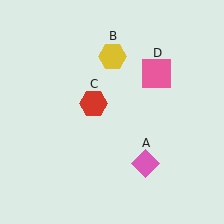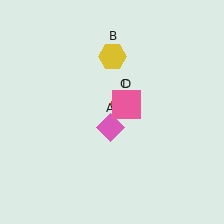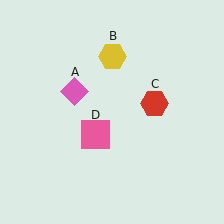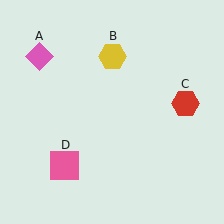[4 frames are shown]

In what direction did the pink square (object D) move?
The pink square (object D) moved down and to the left.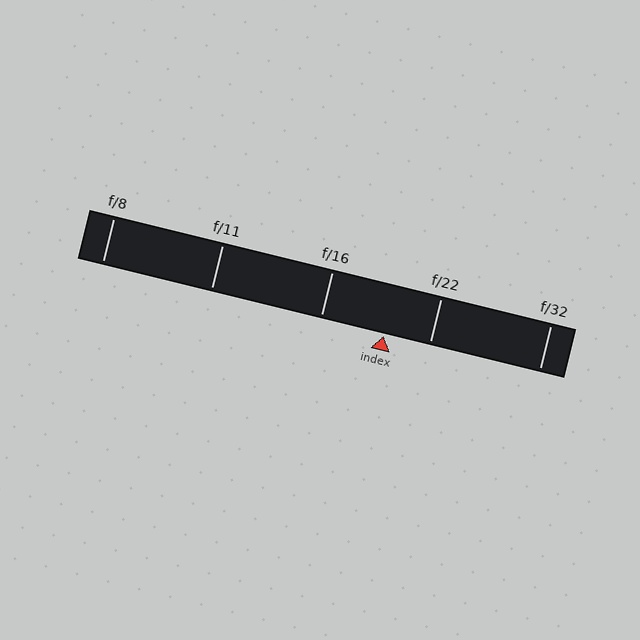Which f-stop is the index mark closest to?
The index mark is closest to f/22.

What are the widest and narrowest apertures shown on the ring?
The widest aperture shown is f/8 and the narrowest is f/32.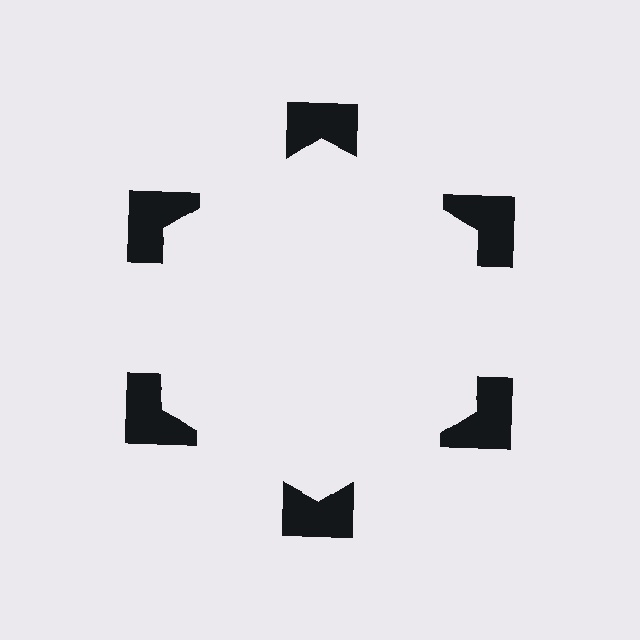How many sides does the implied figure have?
6 sides.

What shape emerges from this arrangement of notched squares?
An illusory hexagon — its edges are inferred from the aligned wedge cuts in the notched squares, not physically drawn.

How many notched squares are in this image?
There are 6 — one at each vertex of the illusory hexagon.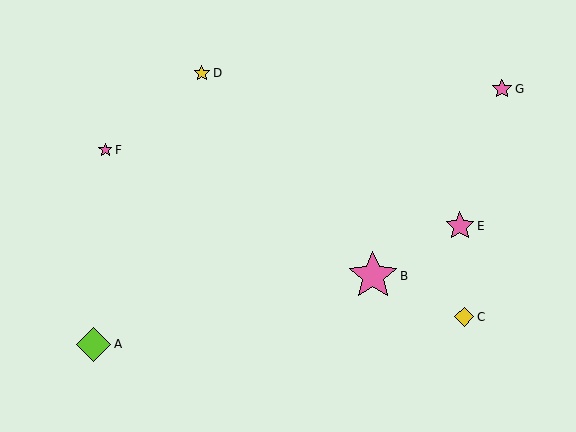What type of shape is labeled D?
Shape D is a yellow star.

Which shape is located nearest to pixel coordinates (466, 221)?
The pink star (labeled E) at (460, 226) is nearest to that location.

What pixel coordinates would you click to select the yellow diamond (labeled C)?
Click at (464, 317) to select the yellow diamond C.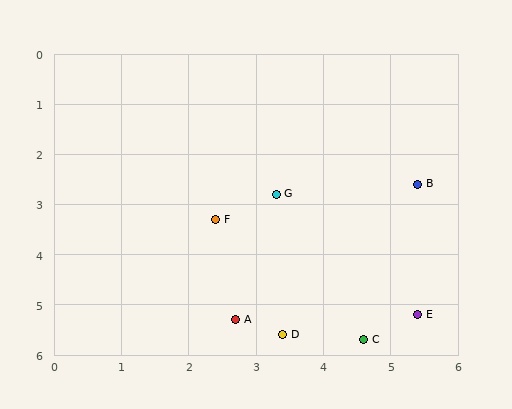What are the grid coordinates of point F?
Point F is at approximately (2.4, 3.3).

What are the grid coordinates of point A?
Point A is at approximately (2.7, 5.3).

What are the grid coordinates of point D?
Point D is at approximately (3.4, 5.6).